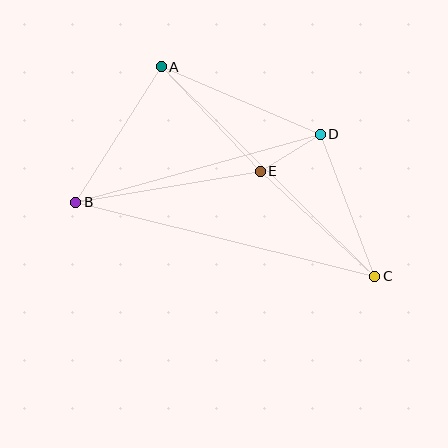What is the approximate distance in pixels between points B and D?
The distance between B and D is approximately 254 pixels.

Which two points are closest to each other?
Points D and E are closest to each other.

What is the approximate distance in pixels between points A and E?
The distance between A and E is approximately 144 pixels.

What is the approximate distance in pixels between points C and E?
The distance between C and E is approximately 155 pixels.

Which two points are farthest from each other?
Points B and C are farthest from each other.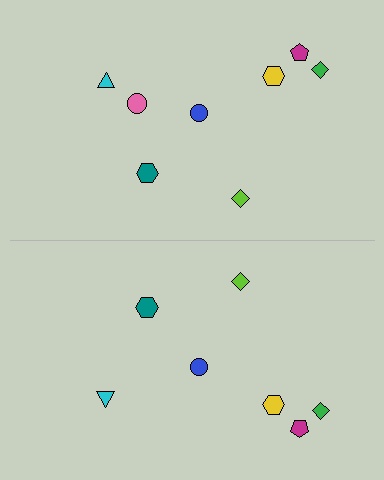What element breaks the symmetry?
A pink circle is missing from the bottom side.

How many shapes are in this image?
There are 15 shapes in this image.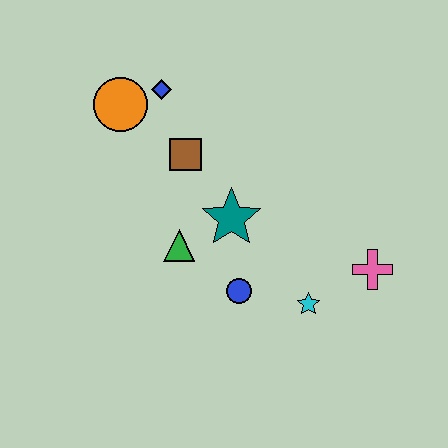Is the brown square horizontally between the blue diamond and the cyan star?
Yes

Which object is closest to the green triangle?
The teal star is closest to the green triangle.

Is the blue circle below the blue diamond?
Yes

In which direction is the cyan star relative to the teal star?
The cyan star is below the teal star.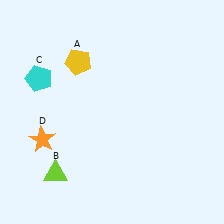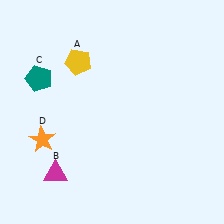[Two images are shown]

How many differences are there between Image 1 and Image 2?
There are 2 differences between the two images.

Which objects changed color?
B changed from lime to magenta. C changed from cyan to teal.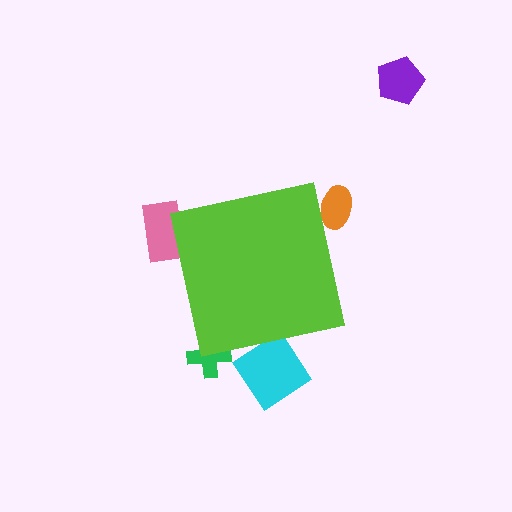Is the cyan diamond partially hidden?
Yes, the cyan diamond is partially hidden behind the lime square.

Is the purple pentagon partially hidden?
No, the purple pentagon is fully visible.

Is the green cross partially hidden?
Yes, the green cross is partially hidden behind the lime square.